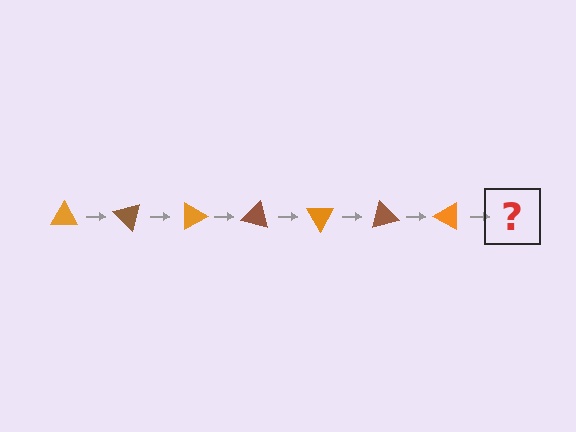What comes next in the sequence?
The next element should be a brown triangle, rotated 315 degrees from the start.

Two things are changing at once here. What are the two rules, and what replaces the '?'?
The two rules are that it rotates 45 degrees each step and the color cycles through orange and brown. The '?' should be a brown triangle, rotated 315 degrees from the start.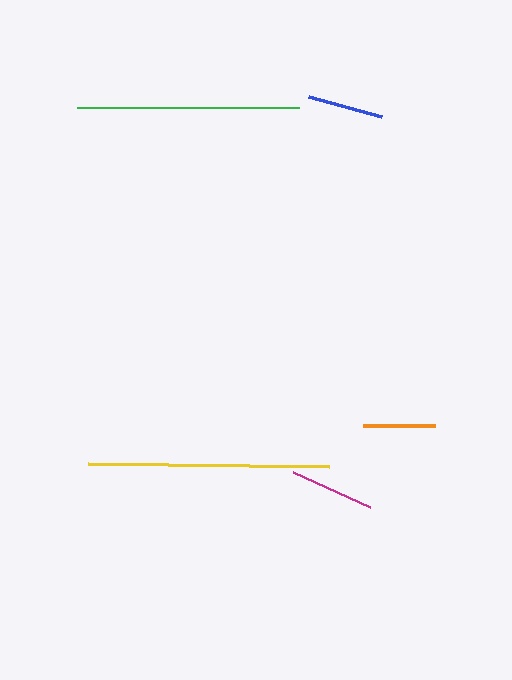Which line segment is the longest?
The yellow line is the longest at approximately 241 pixels.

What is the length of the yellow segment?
The yellow segment is approximately 241 pixels long.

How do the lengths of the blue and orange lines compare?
The blue and orange lines are approximately the same length.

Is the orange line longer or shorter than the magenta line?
The magenta line is longer than the orange line.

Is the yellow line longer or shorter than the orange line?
The yellow line is longer than the orange line.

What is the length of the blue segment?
The blue segment is approximately 75 pixels long.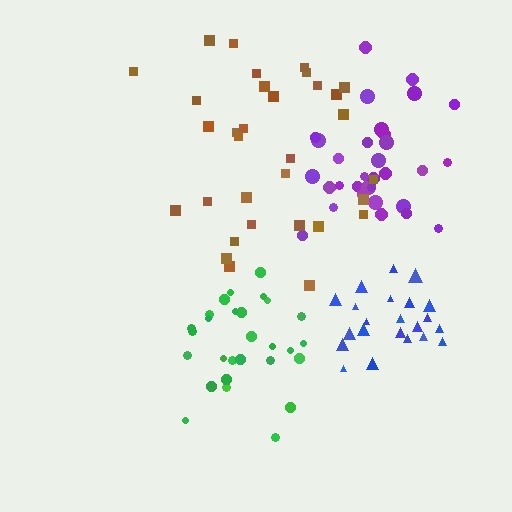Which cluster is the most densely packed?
Green.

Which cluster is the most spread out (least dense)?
Brown.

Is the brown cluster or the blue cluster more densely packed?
Blue.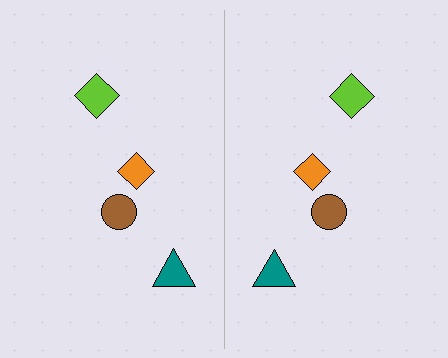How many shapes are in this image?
There are 8 shapes in this image.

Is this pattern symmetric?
Yes, this pattern has bilateral (reflection) symmetry.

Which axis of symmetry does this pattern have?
The pattern has a vertical axis of symmetry running through the center of the image.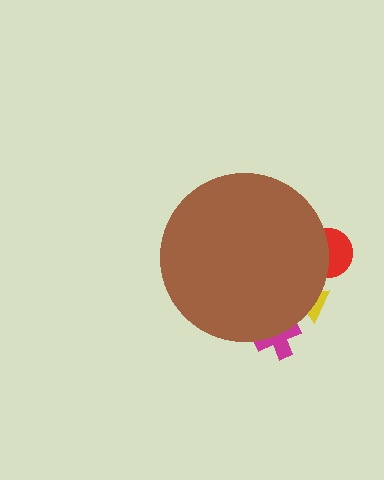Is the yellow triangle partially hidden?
Yes, the yellow triangle is partially hidden behind the brown circle.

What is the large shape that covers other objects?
A brown circle.